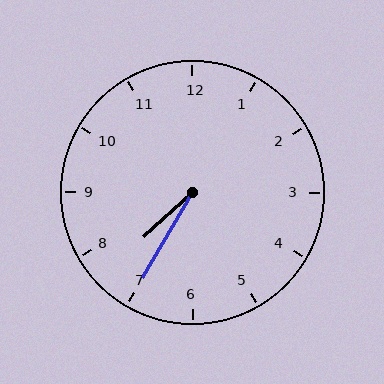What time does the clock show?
7:35.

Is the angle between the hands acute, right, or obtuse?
It is acute.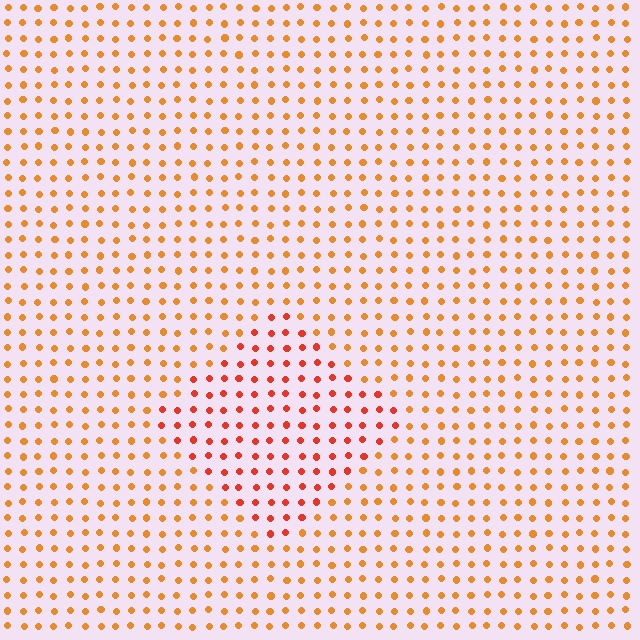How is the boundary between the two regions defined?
The boundary is defined purely by a slight shift in hue (about 27 degrees). Spacing, size, and orientation are identical on both sides.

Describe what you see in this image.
The image is filled with small orange elements in a uniform arrangement. A diamond-shaped region is visible where the elements are tinted to a slightly different hue, forming a subtle color boundary.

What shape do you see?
I see a diamond.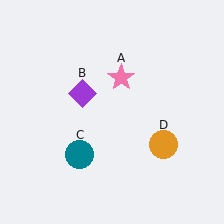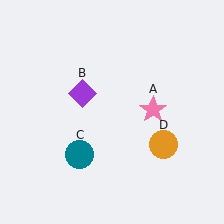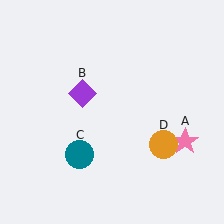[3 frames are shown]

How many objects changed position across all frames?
1 object changed position: pink star (object A).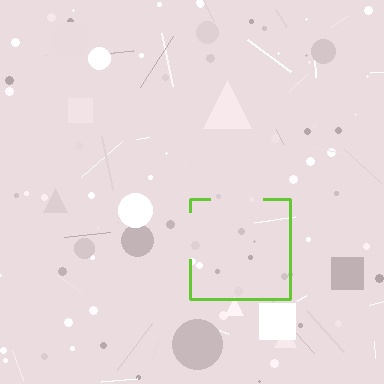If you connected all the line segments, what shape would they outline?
They would outline a square.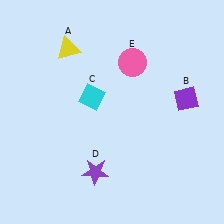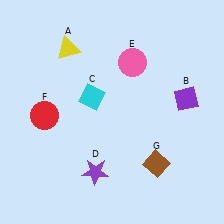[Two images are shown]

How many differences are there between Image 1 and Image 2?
There are 2 differences between the two images.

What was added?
A red circle (F), a brown diamond (G) were added in Image 2.